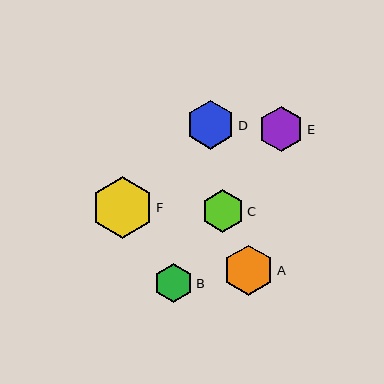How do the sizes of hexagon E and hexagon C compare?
Hexagon E and hexagon C are approximately the same size.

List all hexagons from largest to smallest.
From largest to smallest: F, A, D, E, C, B.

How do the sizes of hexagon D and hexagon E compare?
Hexagon D and hexagon E are approximately the same size.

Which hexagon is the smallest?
Hexagon B is the smallest with a size of approximately 39 pixels.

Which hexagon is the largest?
Hexagon F is the largest with a size of approximately 62 pixels.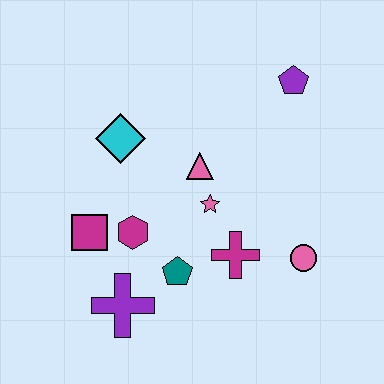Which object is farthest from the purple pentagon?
The purple cross is farthest from the purple pentagon.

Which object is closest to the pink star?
The pink triangle is closest to the pink star.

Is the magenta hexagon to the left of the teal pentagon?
Yes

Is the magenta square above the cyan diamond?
No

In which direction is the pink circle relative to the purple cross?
The pink circle is to the right of the purple cross.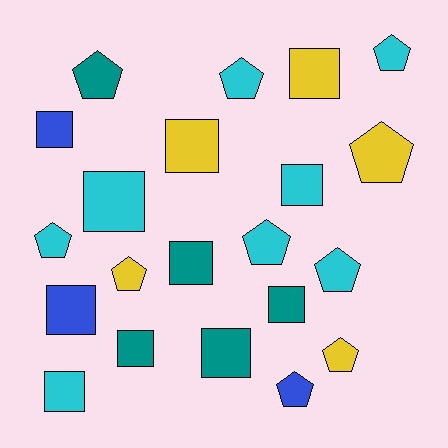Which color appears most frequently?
Cyan, with 8 objects.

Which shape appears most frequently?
Square, with 11 objects.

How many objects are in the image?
There are 21 objects.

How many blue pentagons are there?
There is 1 blue pentagon.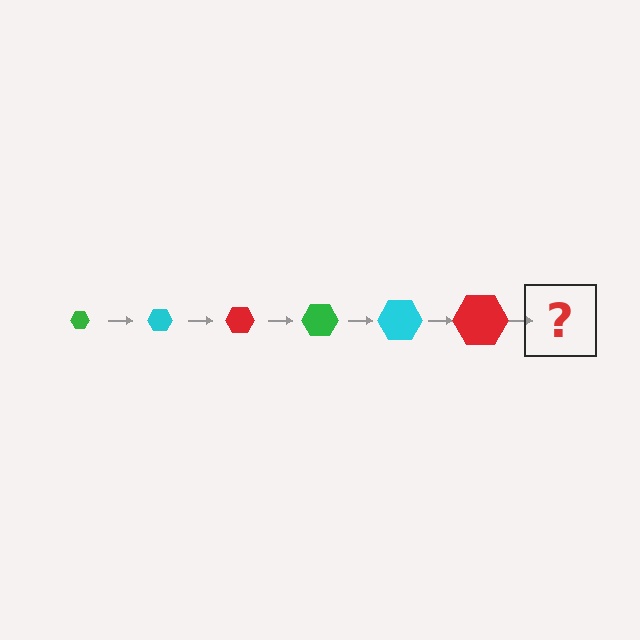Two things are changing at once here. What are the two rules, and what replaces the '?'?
The two rules are that the hexagon grows larger each step and the color cycles through green, cyan, and red. The '?' should be a green hexagon, larger than the previous one.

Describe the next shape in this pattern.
It should be a green hexagon, larger than the previous one.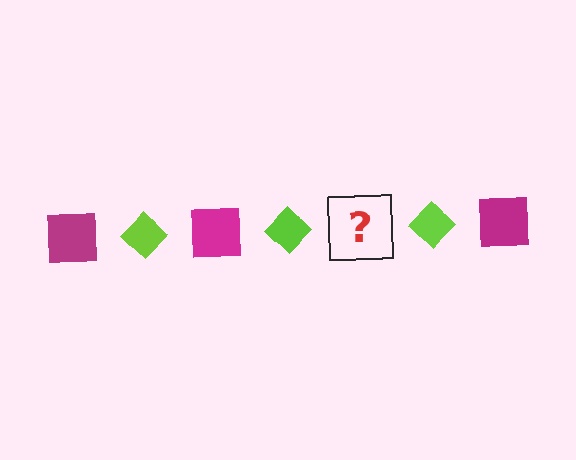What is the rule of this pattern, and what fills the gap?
The rule is that the pattern alternates between magenta square and lime diamond. The gap should be filled with a magenta square.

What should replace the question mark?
The question mark should be replaced with a magenta square.